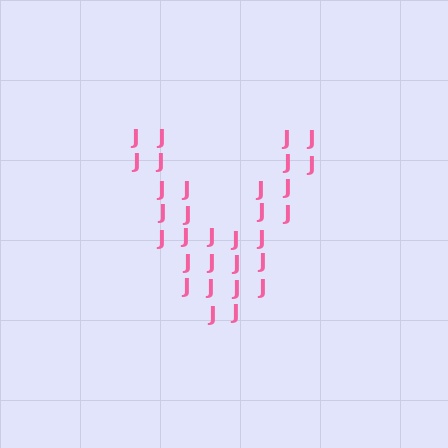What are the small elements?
The small elements are letter J's.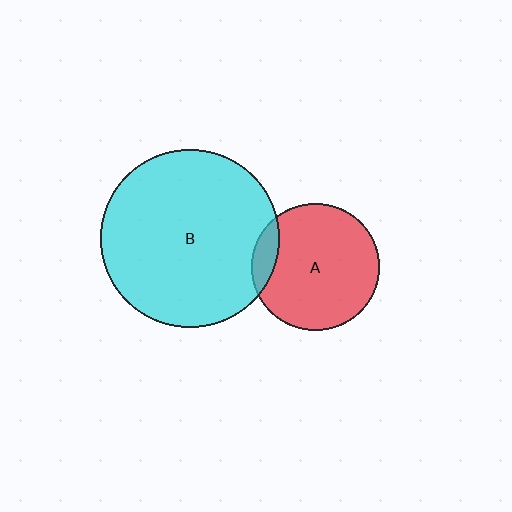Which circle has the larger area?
Circle B (cyan).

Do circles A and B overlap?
Yes.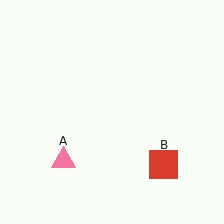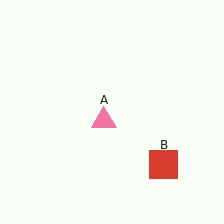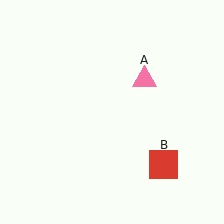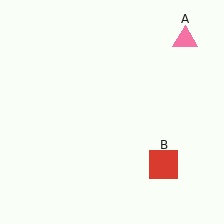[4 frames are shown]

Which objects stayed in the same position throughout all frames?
Red square (object B) remained stationary.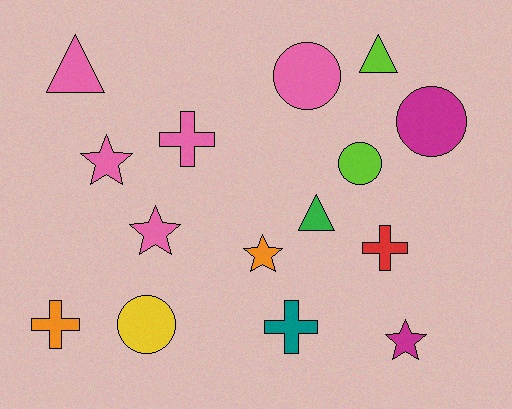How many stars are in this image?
There are 4 stars.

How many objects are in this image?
There are 15 objects.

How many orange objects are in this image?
There are 2 orange objects.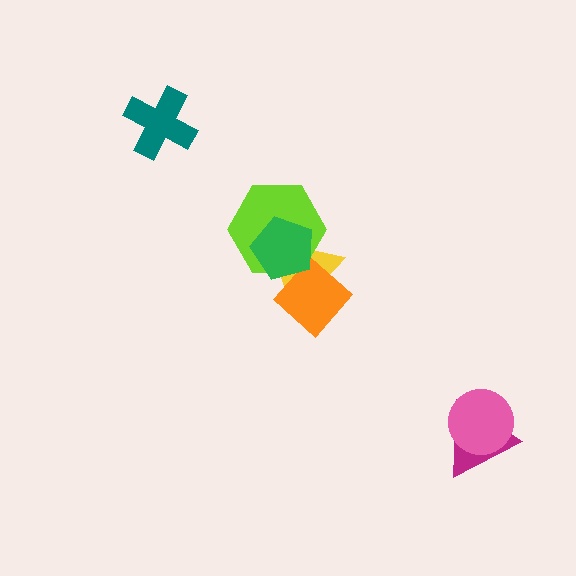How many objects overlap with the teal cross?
0 objects overlap with the teal cross.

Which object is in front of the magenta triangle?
The pink circle is in front of the magenta triangle.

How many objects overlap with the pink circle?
1 object overlaps with the pink circle.